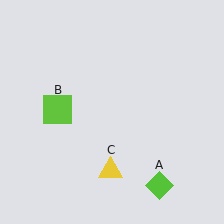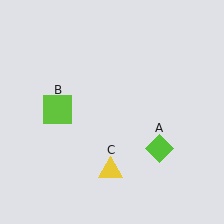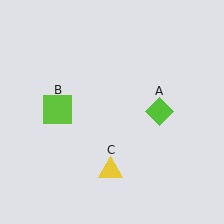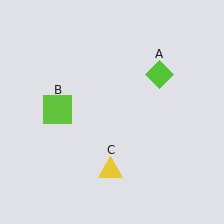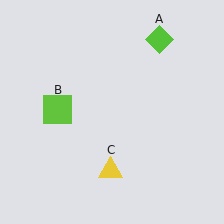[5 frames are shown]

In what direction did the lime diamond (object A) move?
The lime diamond (object A) moved up.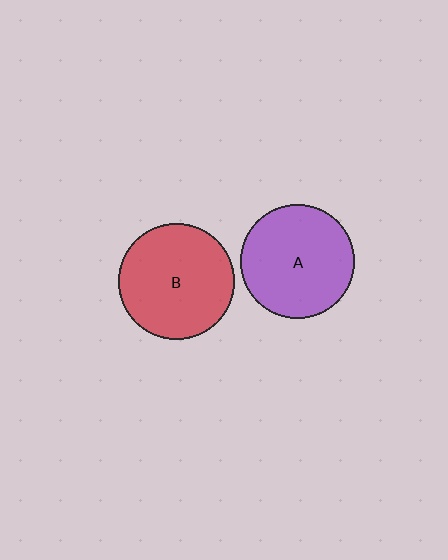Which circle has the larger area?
Circle B (red).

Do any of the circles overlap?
No, none of the circles overlap.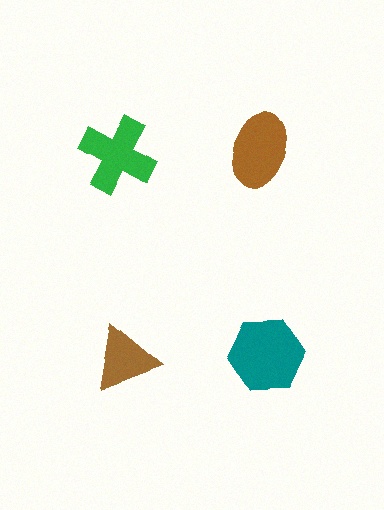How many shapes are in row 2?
2 shapes.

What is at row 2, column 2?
A teal hexagon.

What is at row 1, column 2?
A brown ellipse.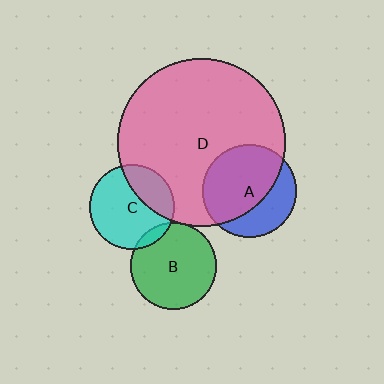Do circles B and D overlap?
Yes.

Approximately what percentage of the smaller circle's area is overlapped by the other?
Approximately 5%.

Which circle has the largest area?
Circle D (pink).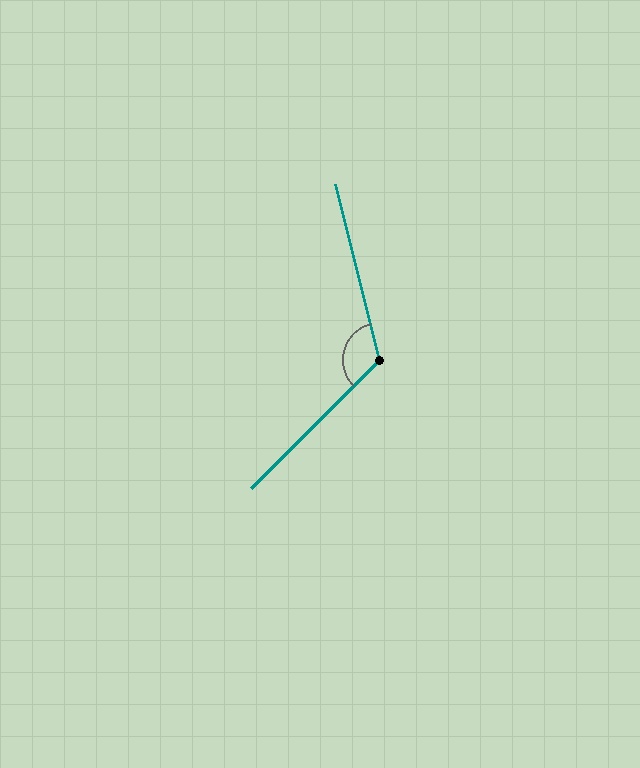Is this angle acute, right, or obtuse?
It is obtuse.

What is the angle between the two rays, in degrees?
Approximately 121 degrees.